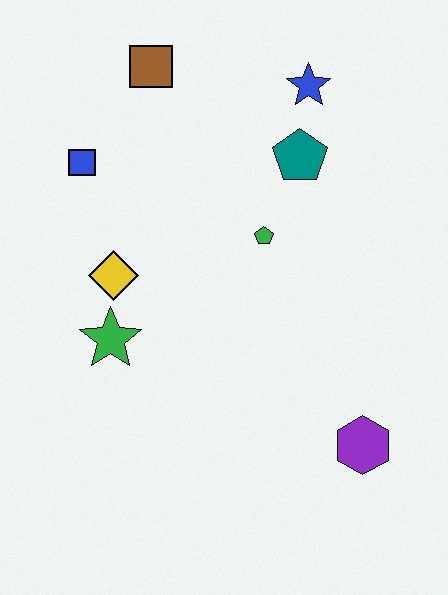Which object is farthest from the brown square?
The purple hexagon is farthest from the brown square.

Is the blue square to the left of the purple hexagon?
Yes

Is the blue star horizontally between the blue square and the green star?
No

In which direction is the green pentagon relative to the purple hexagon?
The green pentagon is above the purple hexagon.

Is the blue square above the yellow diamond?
Yes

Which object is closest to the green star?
The yellow diamond is closest to the green star.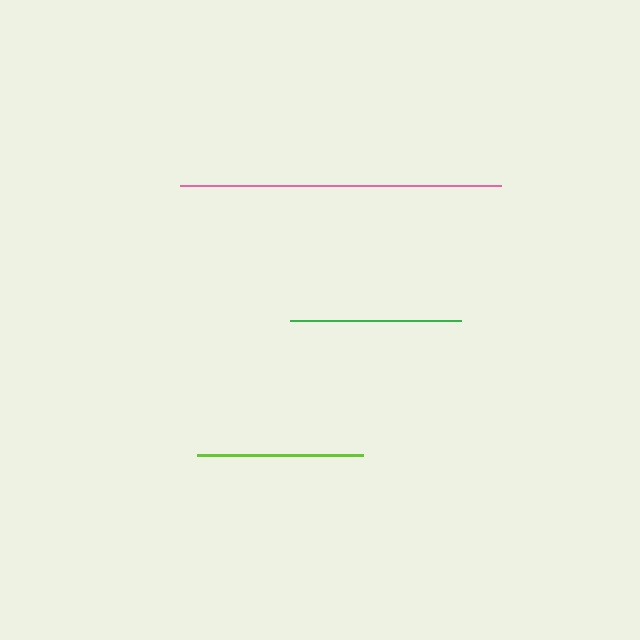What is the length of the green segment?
The green segment is approximately 171 pixels long.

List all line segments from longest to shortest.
From longest to shortest: pink, green, lime.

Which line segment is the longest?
The pink line is the longest at approximately 321 pixels.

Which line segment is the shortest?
The lime line is the shortest at approximately 166 pixels.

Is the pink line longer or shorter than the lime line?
The pink line is longer than the lime line.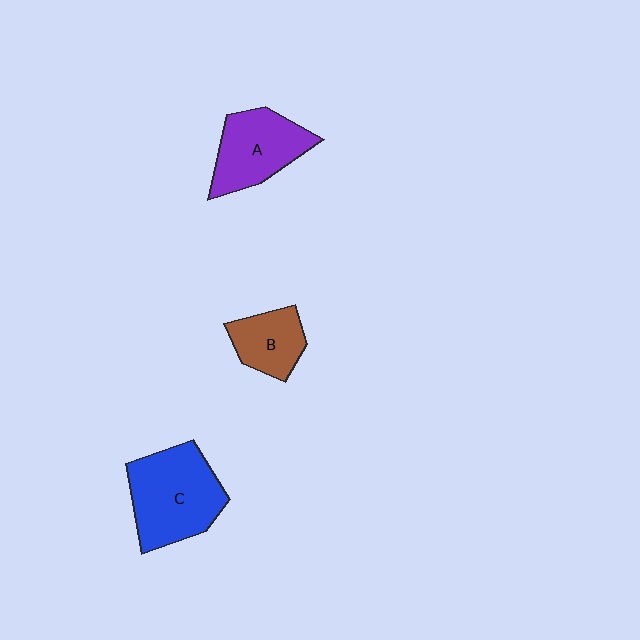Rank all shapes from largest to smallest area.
From largest to smallest: C (blue), A (purple), B (brown).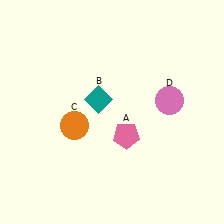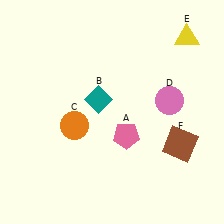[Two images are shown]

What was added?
A yellow triangle (E), a brown square (F) were added in Image 2.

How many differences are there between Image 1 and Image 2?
There are 2 differences between the two images.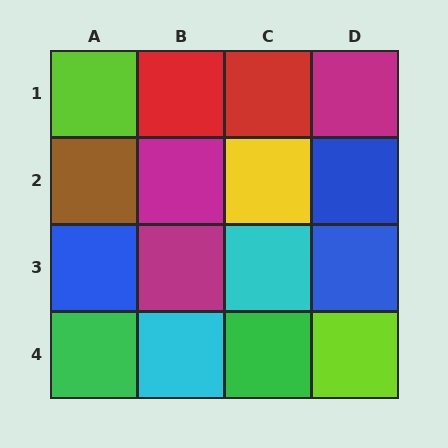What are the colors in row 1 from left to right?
Lime, red, red, magenta.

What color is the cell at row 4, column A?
Green.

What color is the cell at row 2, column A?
Brown.